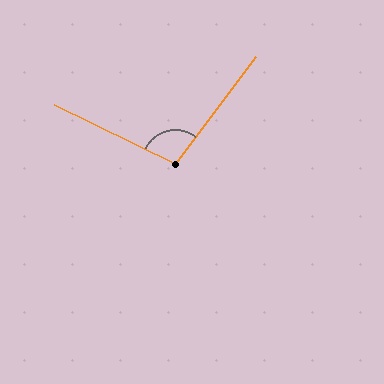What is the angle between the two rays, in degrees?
Approximately 101 degrees.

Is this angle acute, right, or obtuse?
It is obtuse.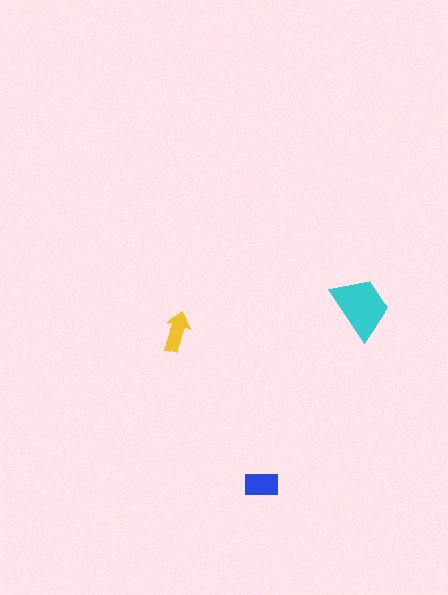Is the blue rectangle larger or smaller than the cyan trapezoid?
Smaller.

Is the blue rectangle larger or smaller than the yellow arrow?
Larger.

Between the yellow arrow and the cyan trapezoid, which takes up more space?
The cyan trapezoid.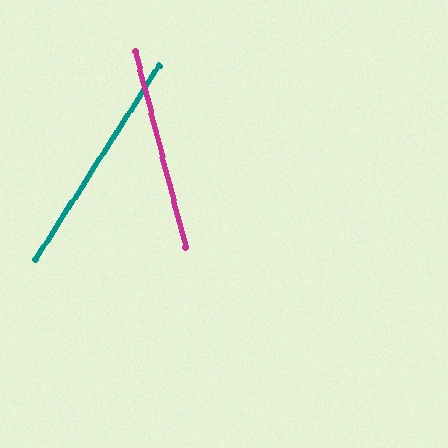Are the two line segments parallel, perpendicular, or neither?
Neither parallel nor perpendicular — they differ by about 47°.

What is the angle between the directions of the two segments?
Approximately 47 degrees.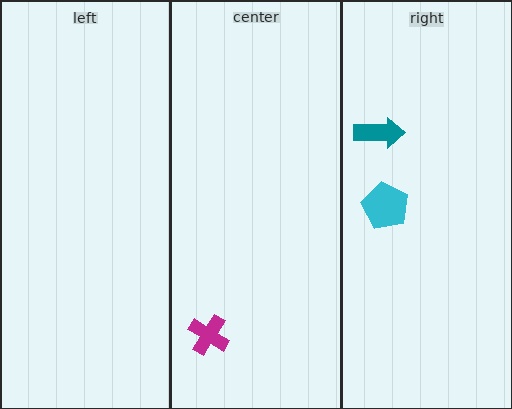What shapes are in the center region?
The magenta cross.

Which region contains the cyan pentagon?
The right region.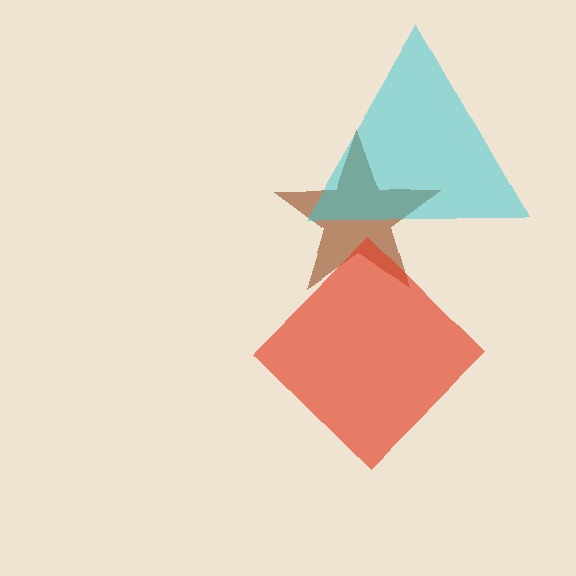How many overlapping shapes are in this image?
There are 3 overlapping shapes in the image.